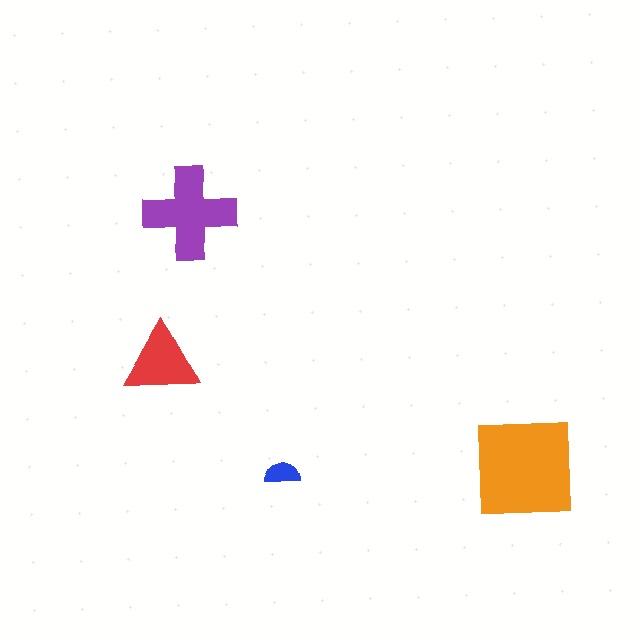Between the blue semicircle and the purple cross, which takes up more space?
The purple cross.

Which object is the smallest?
The blue semicircle.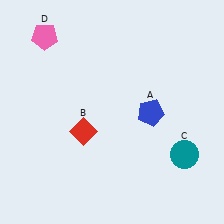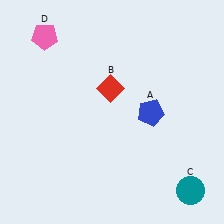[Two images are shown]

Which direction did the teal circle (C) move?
The teal circle (C) moved down.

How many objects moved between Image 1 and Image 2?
2 objects moved between the two images.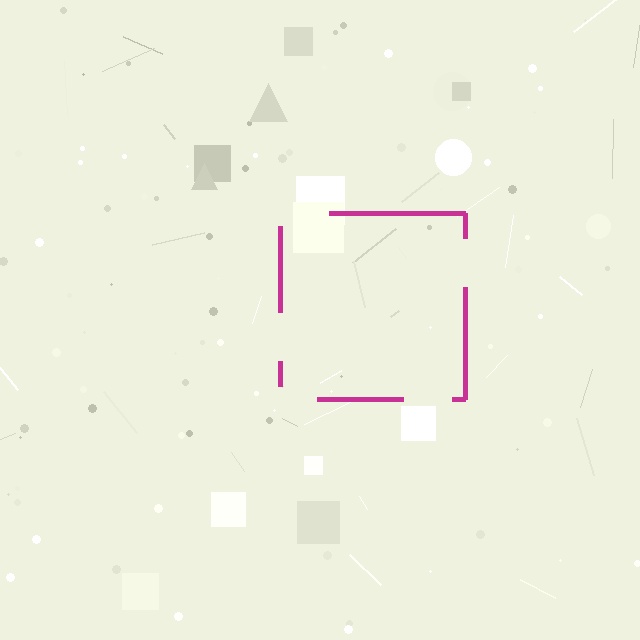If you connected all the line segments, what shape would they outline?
They would outline a square.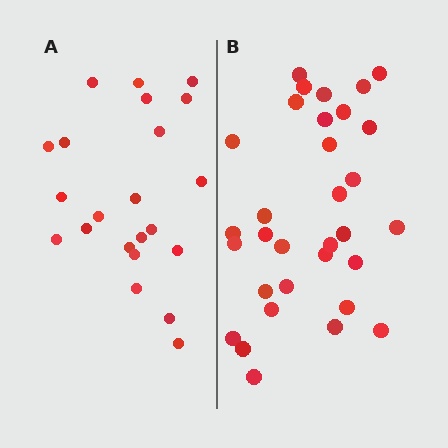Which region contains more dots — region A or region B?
Region B (the right region) has more dots.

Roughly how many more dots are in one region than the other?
Region B has roughly 10 or so more dots than region A.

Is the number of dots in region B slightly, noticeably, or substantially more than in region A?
Region B has substantially more. The ratio is roughly 1.5 to 1.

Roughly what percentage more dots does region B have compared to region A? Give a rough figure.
About 45% more.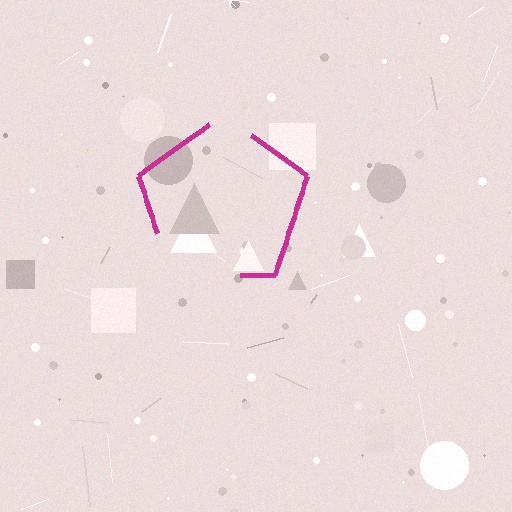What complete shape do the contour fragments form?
The contour fragments form a pentagon.